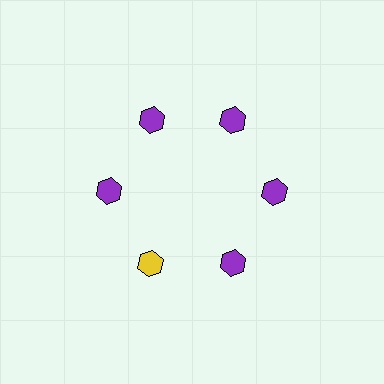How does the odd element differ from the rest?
It has a different color: yellow instead of purple.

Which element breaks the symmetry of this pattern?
The yellow hexagon at roughly the 7 o'clock position breaks the symmetry. All other shapes are purple hexagons.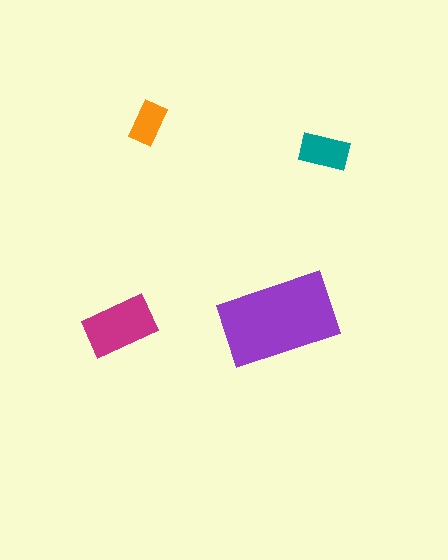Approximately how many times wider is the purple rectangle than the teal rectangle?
About 2.5 times wider.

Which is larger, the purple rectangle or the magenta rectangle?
The purple one.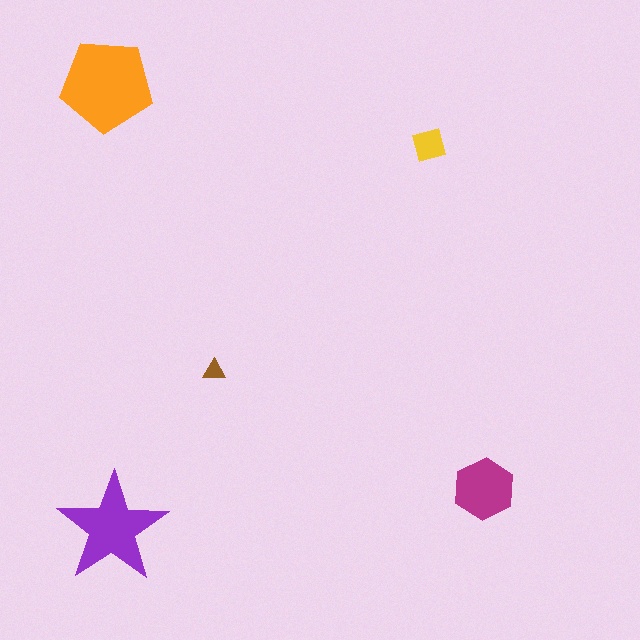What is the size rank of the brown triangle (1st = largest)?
5th.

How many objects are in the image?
There are 5 objects in the image.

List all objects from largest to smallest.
The orange pentagon, the purple star, the magenta hexagon, the yellow diamond, the brown triangle.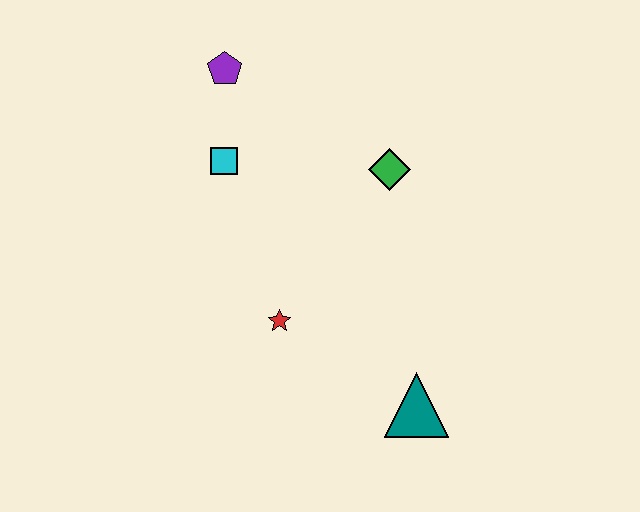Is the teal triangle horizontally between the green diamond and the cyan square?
No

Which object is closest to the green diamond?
The cyan square is closest to the green diamond.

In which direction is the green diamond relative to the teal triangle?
The green diamond is above the teal triangle.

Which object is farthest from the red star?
The purple pentagon is farthest from the red star.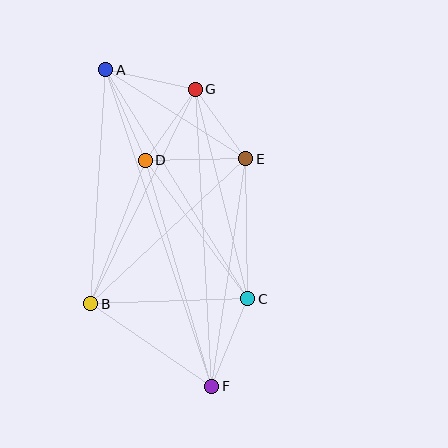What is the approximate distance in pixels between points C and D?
The distance between C and D is approximately 172 pixels.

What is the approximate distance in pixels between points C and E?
The distance between C and E is approximately 140 pixels.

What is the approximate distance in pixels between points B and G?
The distance between B and G is approximately 239 pixels.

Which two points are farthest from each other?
Points A and F are farthest from each other.